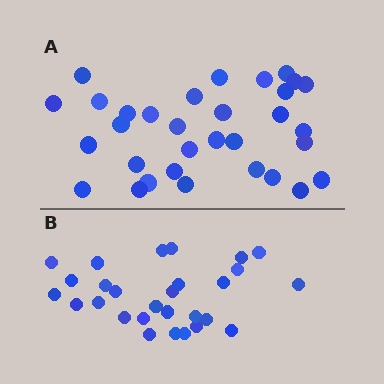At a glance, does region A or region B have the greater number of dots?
Region A (the top region) has more dots.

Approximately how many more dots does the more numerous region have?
Region A has about 4 more dots than region B.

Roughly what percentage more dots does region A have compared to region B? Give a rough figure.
About 15% more.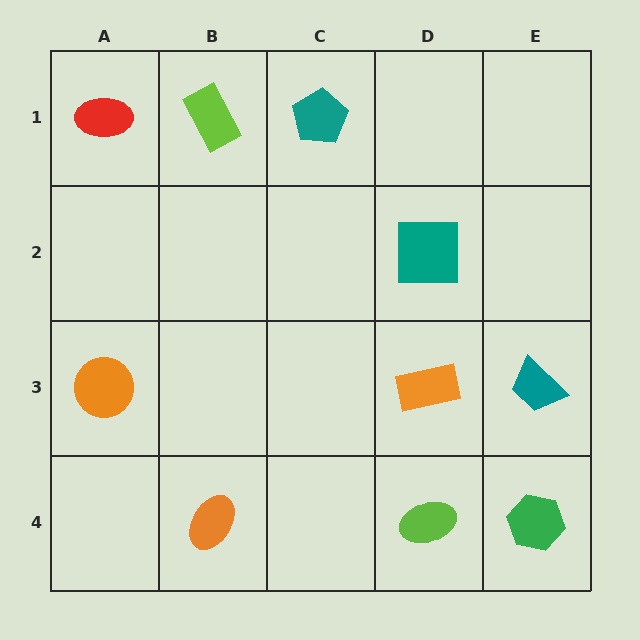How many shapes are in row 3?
3 shapes.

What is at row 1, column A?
A red ellipse.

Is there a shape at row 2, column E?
No, that cell is empty.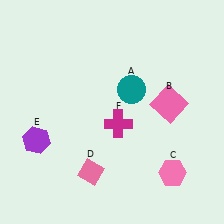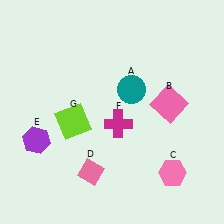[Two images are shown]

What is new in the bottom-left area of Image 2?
A lime square (G) was added in the bottom-left area of Image 2.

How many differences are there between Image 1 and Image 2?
There is 1 difference between the two images.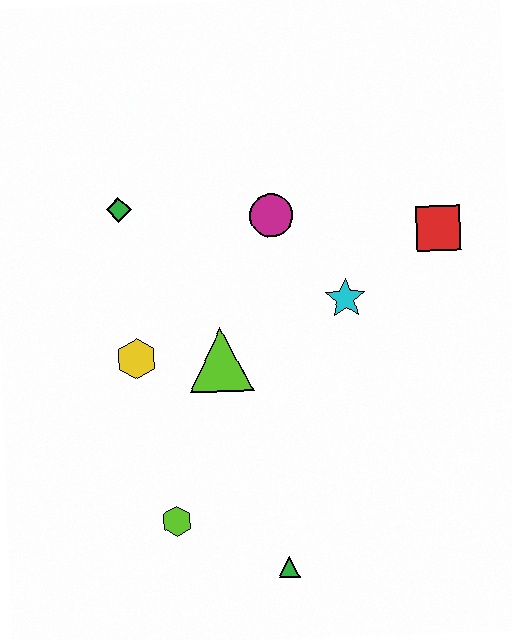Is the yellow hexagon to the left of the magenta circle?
Yes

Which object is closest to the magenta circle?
The cyan star is closest to the magenta circle.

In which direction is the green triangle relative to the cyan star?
The green triangle is below the cyan star.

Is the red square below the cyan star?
No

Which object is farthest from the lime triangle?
The red square is farthest from the lime triangle.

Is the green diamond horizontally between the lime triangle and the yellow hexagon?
No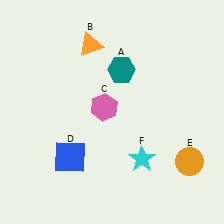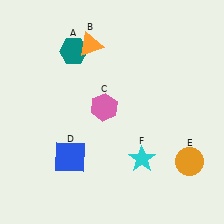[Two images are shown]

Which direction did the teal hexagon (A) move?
The teal hexagon (A) moved left.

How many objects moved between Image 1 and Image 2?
1 object moved between the two images.